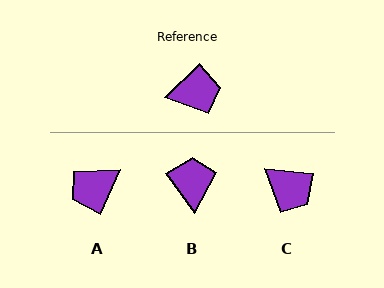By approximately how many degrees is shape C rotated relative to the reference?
Approximately 51 degrees clockwise.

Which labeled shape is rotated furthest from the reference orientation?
A, about 158 degrees away.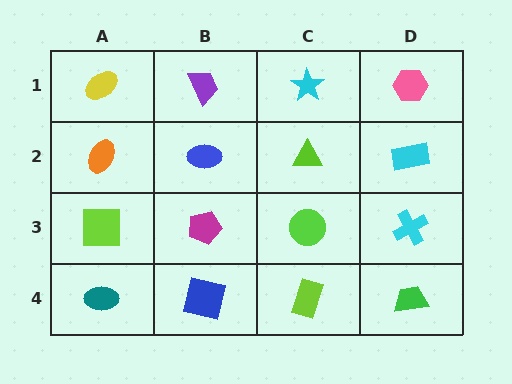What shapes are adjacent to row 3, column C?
A lime triangle (row 2, column C), a lime rectangle (row 4, column C), a magenta pentagon (row 3, column B), a cyan cross (row 3, column D).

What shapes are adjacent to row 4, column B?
A magenta pentagon (row 3, column B), a teal ellipse (row 4, column A), a lime rectangle (row 4, column C).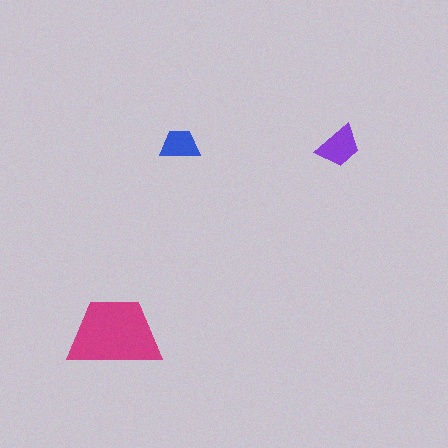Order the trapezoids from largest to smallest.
the magenta one, the purple one, the blue one.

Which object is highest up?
The blue trapezoid is topmost.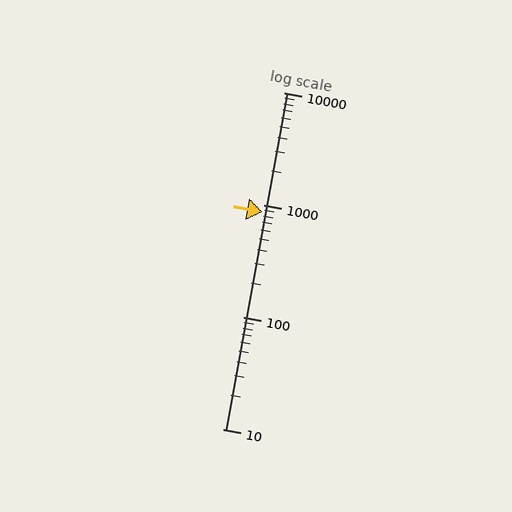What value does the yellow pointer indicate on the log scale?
The pointer indicates approximately 860.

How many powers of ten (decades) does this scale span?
The scale spans 3 decades, from 10 to 10000.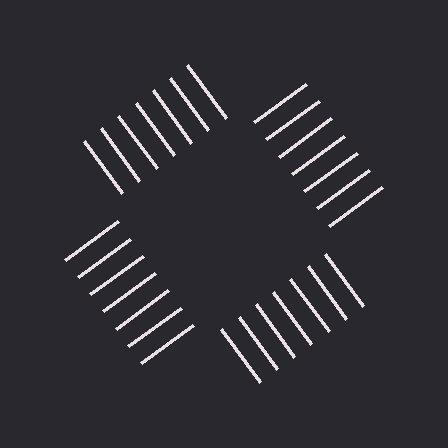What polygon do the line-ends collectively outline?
An illusory square — the line segments terminate on its edges but no continuous stroke is drawn.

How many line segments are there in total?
28 — 7 along each of the 4 edges.